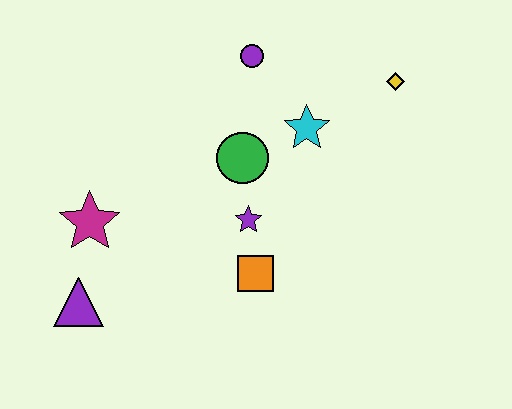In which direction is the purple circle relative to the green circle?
The purple circle is above the green circle.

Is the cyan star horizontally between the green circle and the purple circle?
No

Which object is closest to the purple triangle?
The magenta star is closest to the purple triangle.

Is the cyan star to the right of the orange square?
Yes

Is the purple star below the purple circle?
Yes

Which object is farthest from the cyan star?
The purple triangle is farthest from the cyan star.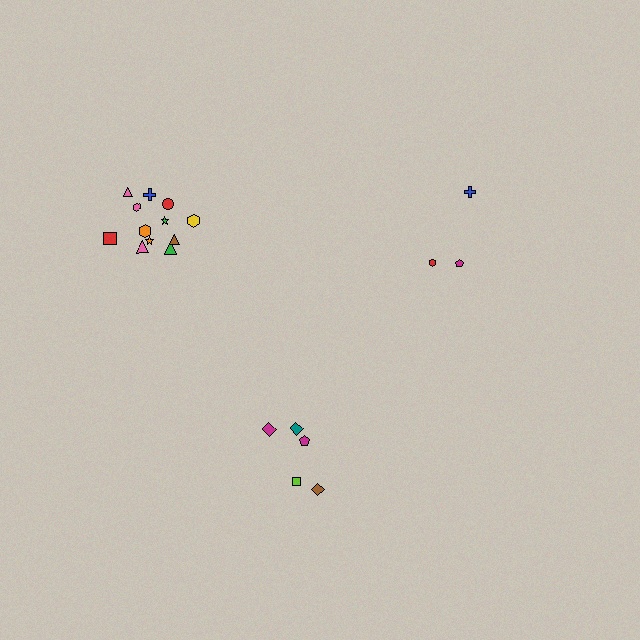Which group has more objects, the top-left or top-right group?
The top-left group.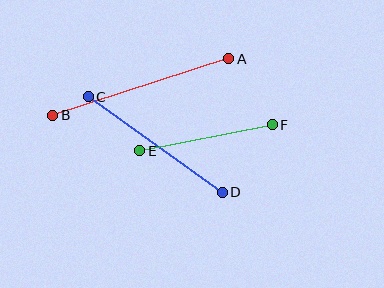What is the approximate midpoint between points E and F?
The midpoint is at approximately (206, 138) pixels.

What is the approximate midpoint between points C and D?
The midpoint is at approximately (155, 145) pixels.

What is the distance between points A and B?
The distance is approximately 185 pixels.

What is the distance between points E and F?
The distance is approximately 135 pixels.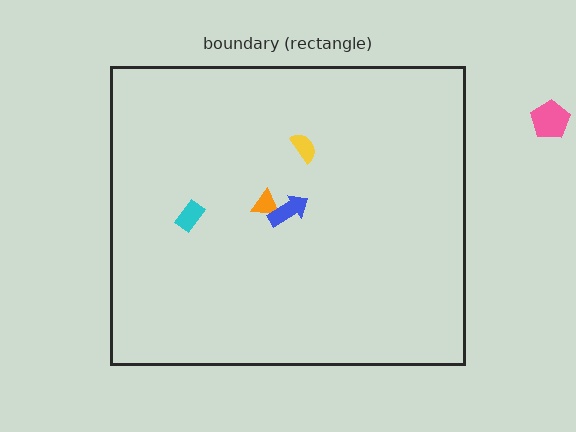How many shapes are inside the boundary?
4 inside, 1 outside.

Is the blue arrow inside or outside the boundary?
Inside.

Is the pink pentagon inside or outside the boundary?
Outside.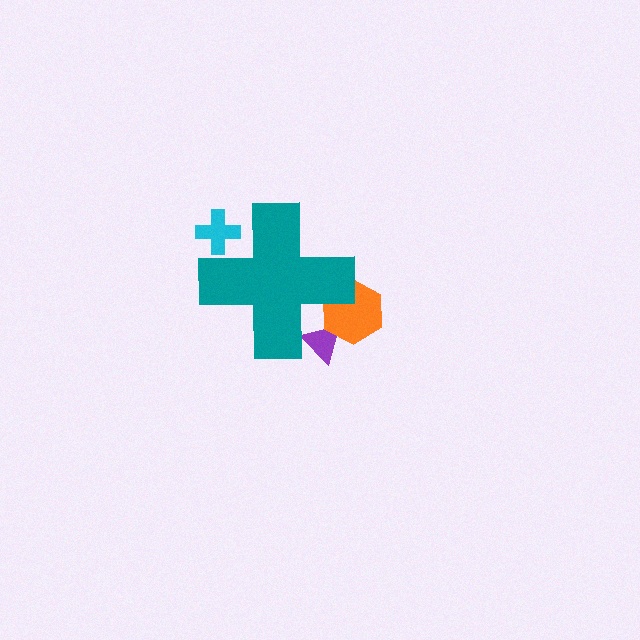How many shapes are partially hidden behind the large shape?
3 shapes are partially hidden.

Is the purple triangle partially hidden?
Yes, the purple triangle is partially hidden behind the teal cross.